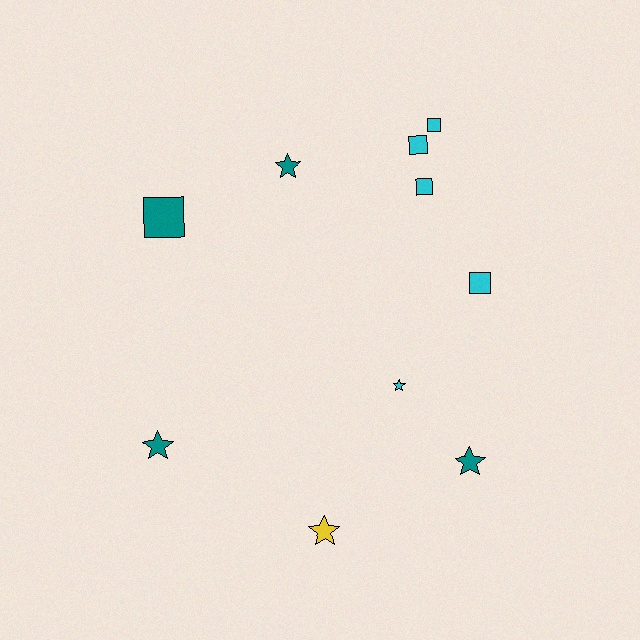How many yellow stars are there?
There is 1 yellow star.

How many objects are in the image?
There are 10 objects.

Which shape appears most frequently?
Star, with 5 objects.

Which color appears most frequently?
Cyan, with 5 objects.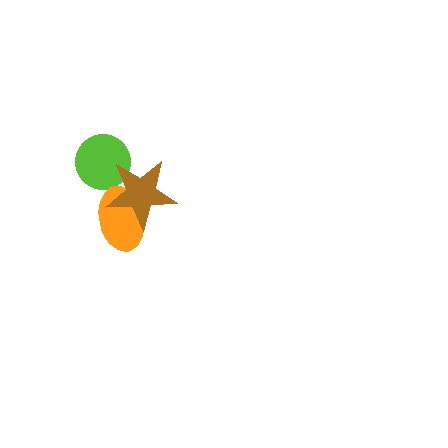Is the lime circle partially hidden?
Yes, it is partially covered by another shape.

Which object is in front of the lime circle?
The brown star is in front of the lime circle.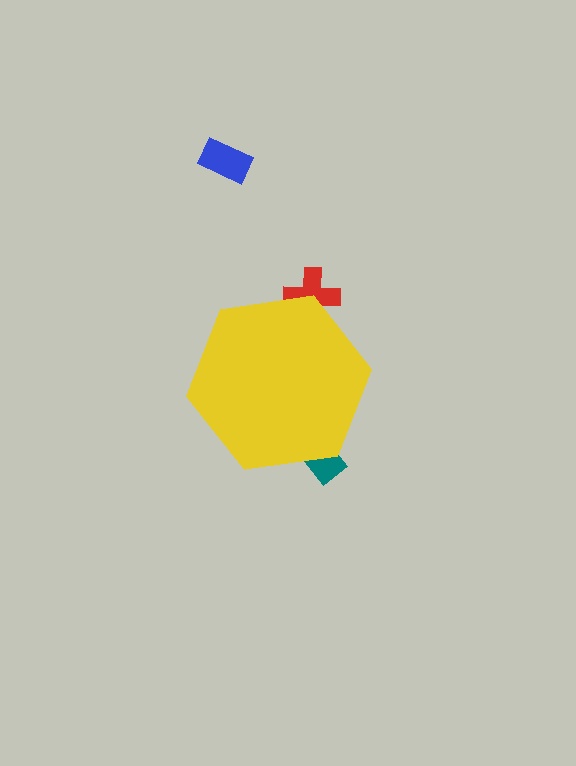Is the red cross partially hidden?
Yes, the red cross is partially hidden behind the yellow hexagon.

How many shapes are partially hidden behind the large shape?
2 shapes are partially hidden.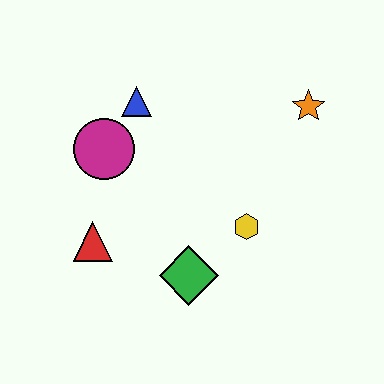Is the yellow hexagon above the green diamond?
Yes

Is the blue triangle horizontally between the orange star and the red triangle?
Yes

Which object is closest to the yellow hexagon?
The green diamond is closest to the yellow hexagon.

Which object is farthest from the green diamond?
The orange star is farthest from the green diamond.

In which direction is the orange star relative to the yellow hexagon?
The orange star is above the yellow hexagon.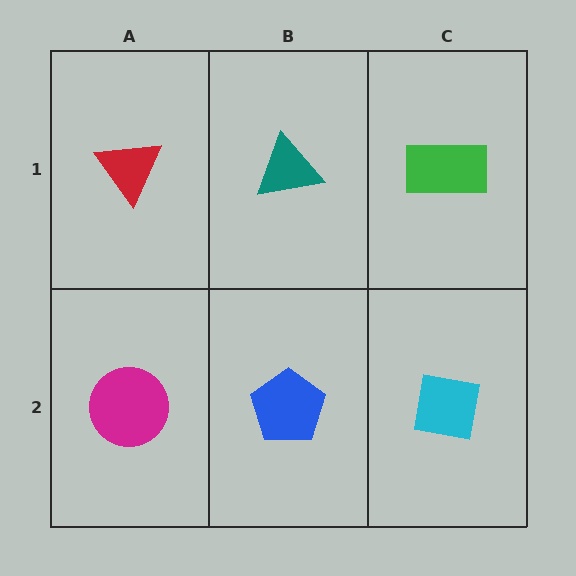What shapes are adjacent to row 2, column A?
A red triangle (row 1, column A), a blue pentagon (row 2, column B).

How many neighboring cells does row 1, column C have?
2.